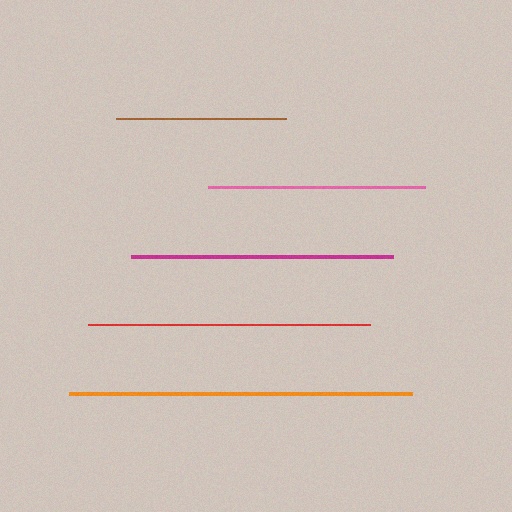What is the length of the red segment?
The red segment is approximately 282 pixels long.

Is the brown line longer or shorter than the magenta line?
The magenta line is longer than the brown line.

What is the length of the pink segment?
The pink segment is approximately 218 pixels long.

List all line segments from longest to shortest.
From longest to shortest: orange, red, magenta, pink, brown.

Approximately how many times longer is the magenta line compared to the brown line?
The magenta line is approximately 1.5 times the length of the brown line.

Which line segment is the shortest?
The brown line is the shortest at approximately 170 pixels.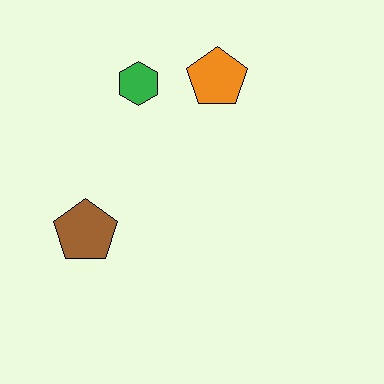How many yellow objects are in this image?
There are no yellow objects.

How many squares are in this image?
There are no squares.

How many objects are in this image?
There are 3 objects.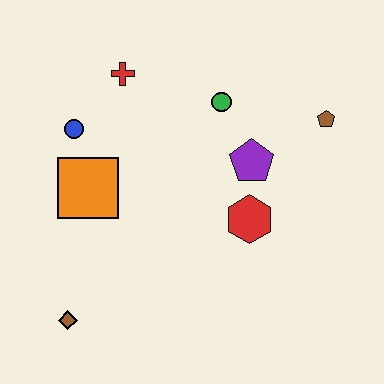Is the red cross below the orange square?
No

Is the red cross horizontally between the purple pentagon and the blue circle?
Yes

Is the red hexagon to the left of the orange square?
No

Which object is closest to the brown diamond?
The orange square is closest to the brown diamond.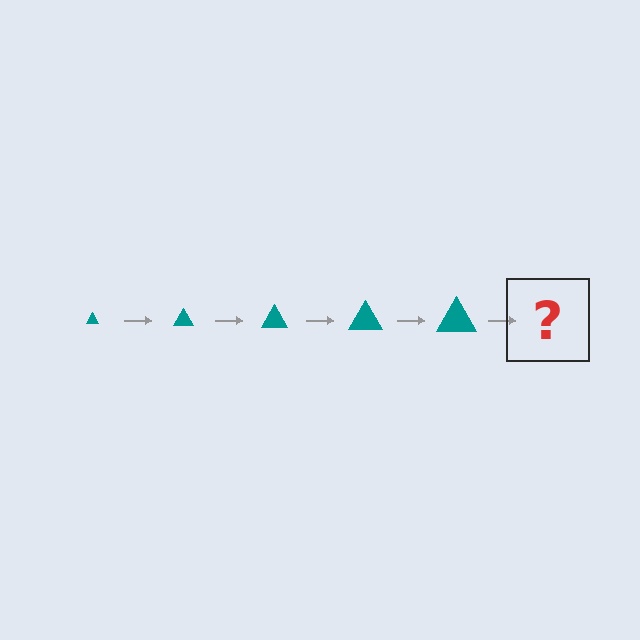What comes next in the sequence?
The next element should be a teal triangle, larger than the previous one.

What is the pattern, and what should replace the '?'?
The pattern is that the triangle gets progressively larger each step. The '?' should be a teal triangle, larger than the previous one.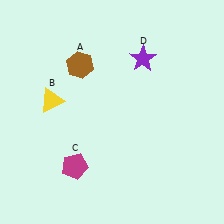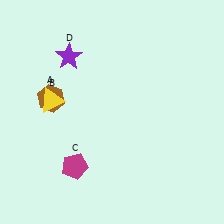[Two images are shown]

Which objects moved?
The objects that moved are: the brown hexagon (A), the purple star (D).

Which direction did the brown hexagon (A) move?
The brown hexagon (A) moved down.